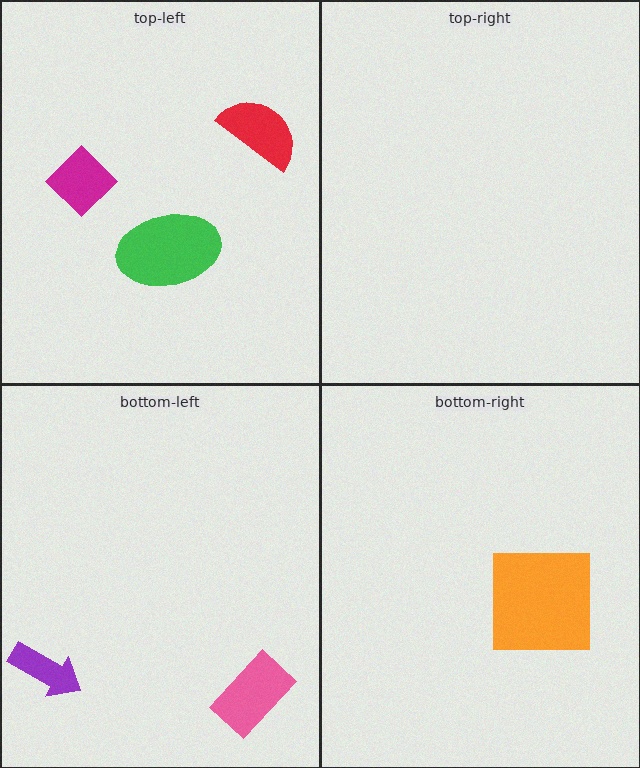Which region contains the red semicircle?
The top-left region.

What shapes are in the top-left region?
The magenta diamond, the red semicircle, the green ellipse.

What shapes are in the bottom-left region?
The purple arrow, the pink rectangle.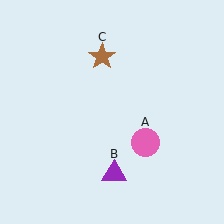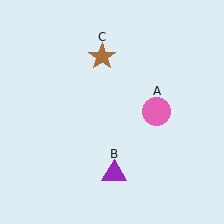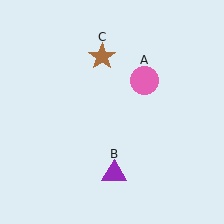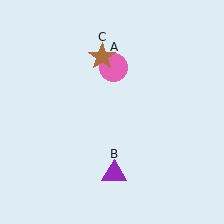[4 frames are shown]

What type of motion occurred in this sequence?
The pink circle (object A) rotated counterclockwise around the center of the scene.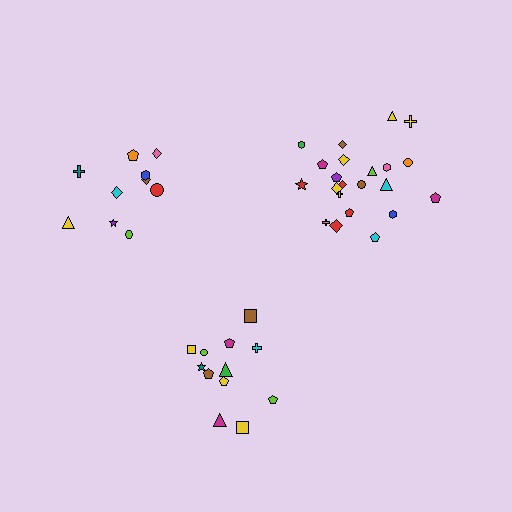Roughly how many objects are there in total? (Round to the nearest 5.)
Roughly 45 objects in total.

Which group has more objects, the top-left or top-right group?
The top-right group.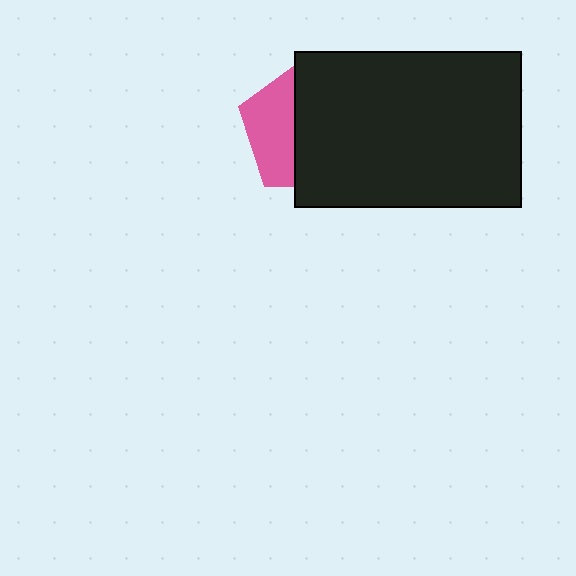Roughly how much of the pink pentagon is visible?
A small part of it is visible (roughly 37%).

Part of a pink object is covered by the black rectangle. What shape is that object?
It is a pentagon.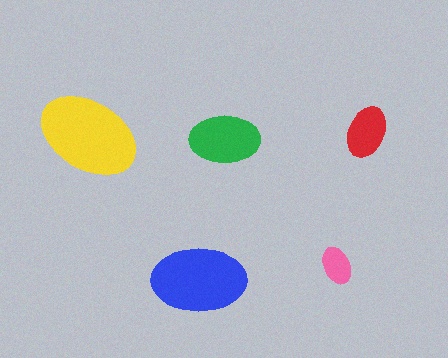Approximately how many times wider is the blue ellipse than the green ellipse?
About 1.5 times wider.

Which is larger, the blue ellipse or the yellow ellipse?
The yellow one.